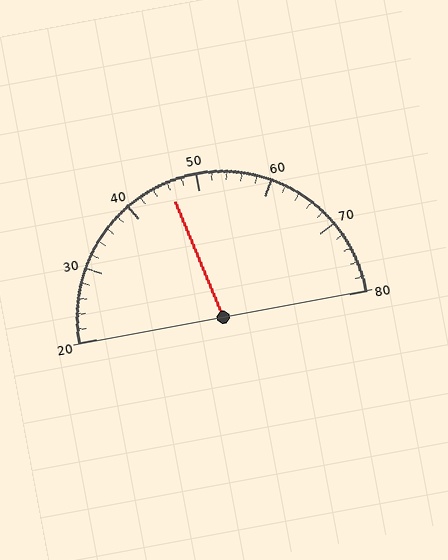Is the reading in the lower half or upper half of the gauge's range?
The reading is in the lower half of the range (20 to 80).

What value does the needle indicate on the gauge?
The needle indicates approximately 46.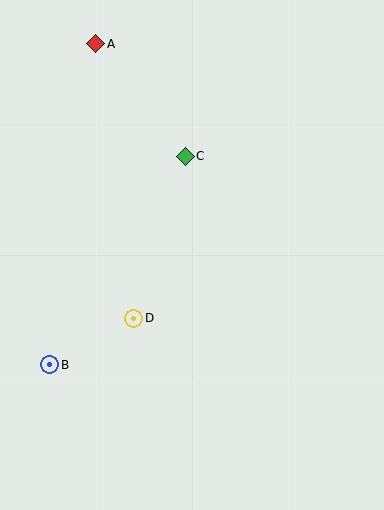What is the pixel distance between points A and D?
The distance between A and D is 277 pixels.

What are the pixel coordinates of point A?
Point A is at (96, 44).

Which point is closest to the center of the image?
Point D at (134, 318) is closest to the center.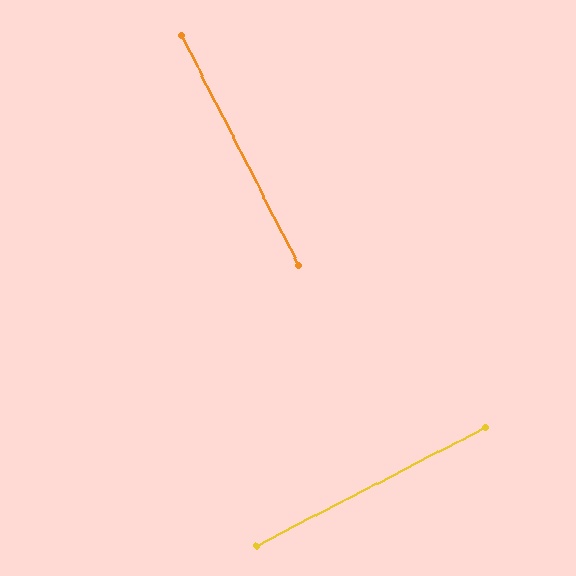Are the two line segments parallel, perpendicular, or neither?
Perpendicular — they meet at approximately 90°.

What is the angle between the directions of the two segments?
Approximately 90 degrees.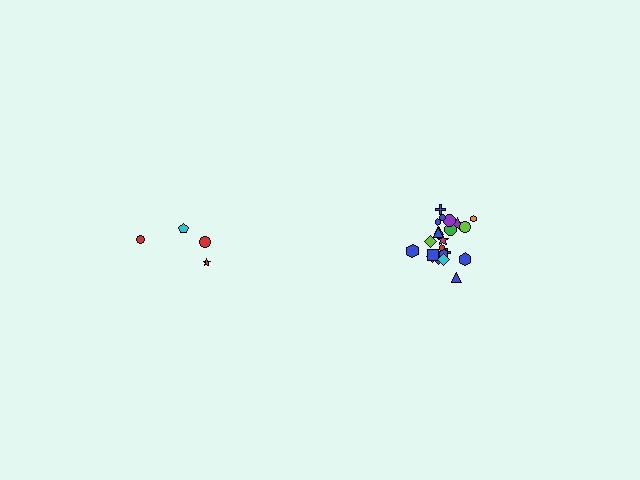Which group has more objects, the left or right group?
The right group.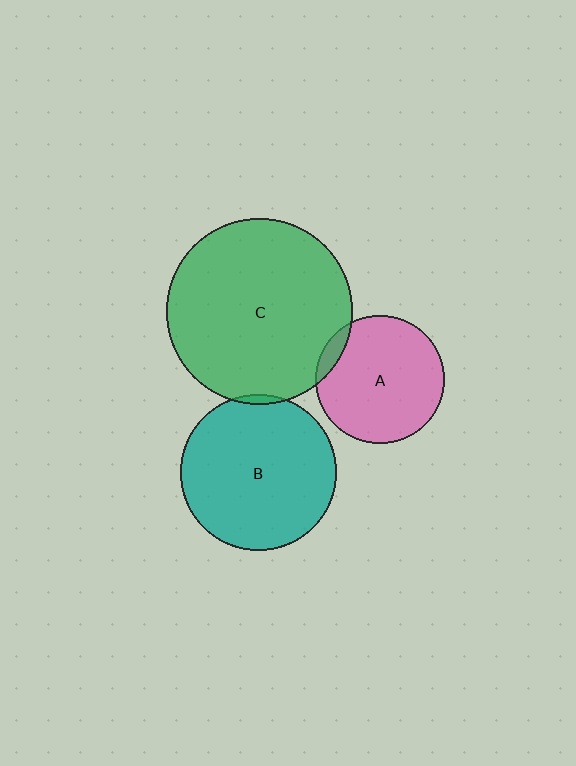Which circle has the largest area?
Circle C (green).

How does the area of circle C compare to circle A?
Approximately 2.1 times.